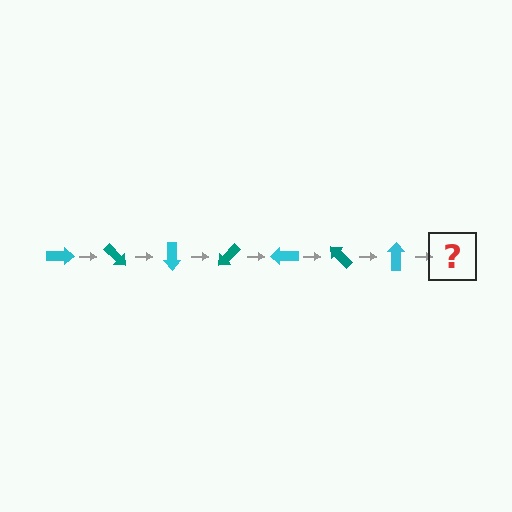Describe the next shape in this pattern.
It should be a teal arrow, rotated 315 degrees from the start.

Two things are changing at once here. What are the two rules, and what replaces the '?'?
The two rules are that it rotates 45 degrees each step and the color cycles through cyan and teal. The '?' should be a teal arrow, rotated 315 degrees from the start.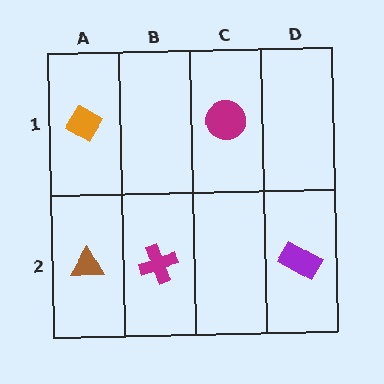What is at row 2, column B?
A magenta cross.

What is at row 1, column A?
An orange diamond.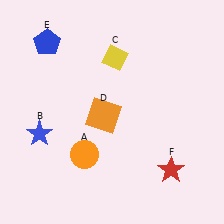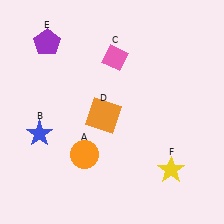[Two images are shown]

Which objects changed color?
C changed from yellow to pink. E changed from blue to purple. F changed from red to yellow.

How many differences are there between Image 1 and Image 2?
There are 3 differences between the two images.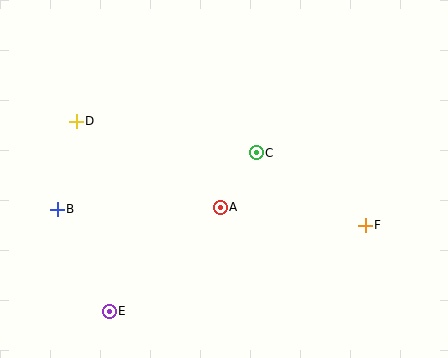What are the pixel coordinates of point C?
Point C is at (256, 153).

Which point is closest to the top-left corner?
Point D is closest to the top-left corner.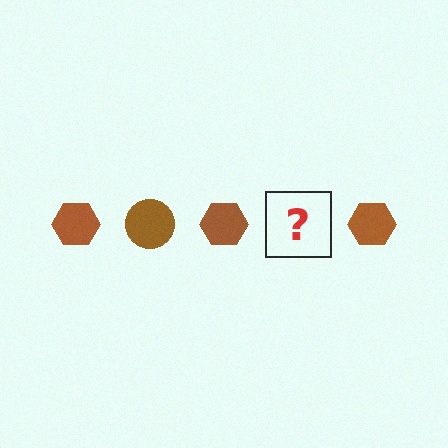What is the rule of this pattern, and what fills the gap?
The rule is that the pattern cycles through hexagon, circle shapes in brown. The gap should be filled with a brown circle.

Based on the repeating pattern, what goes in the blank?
The blank should be a brown circle.